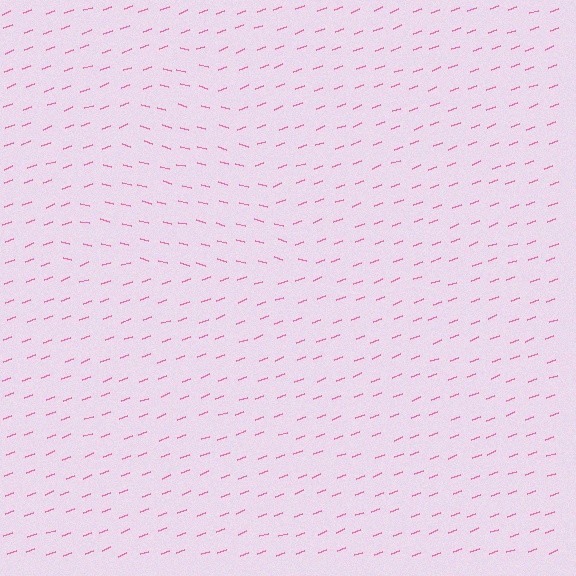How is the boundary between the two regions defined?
The boundary is defined purely by a change in line orientation (approximately 35 degrees difference). All lines are the same color and thickness.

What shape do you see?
I see a triangle.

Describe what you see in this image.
The image is filled with small pink line segments. A triangle region in the image has lines oriented differently from the surrounding lines, creating a visible texture boundary.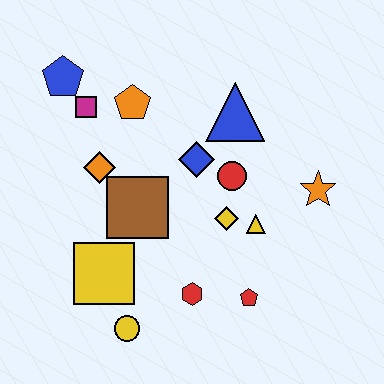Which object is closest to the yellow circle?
The yellow square is closest to the yellow circle.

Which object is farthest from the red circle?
The blue pentagon is farthest from the red circle.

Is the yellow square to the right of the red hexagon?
No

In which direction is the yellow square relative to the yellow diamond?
The yellow square is to the left of the yellow diamond.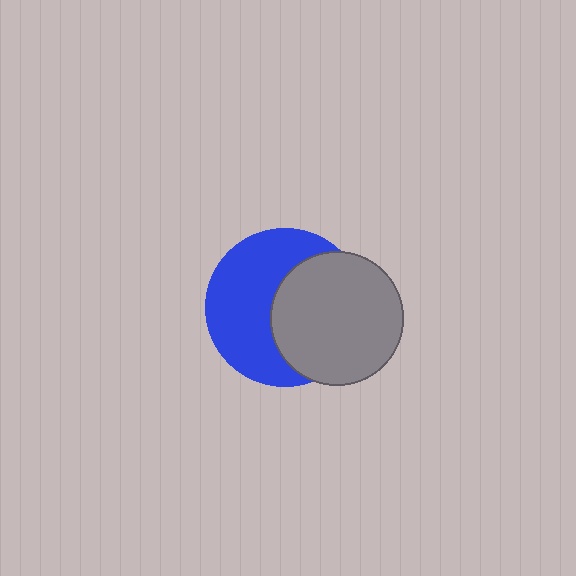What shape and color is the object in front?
The object in front is a gray circle.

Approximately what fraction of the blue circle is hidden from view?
Roughly 46% of the blue circle is hidden behind the gray circle.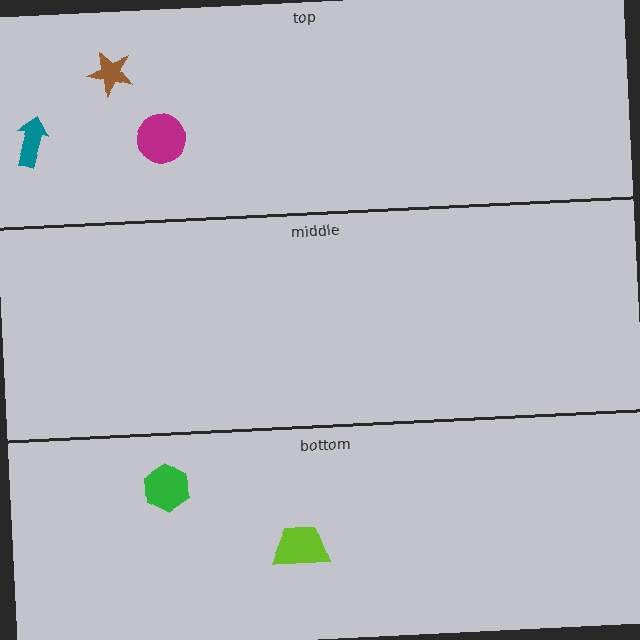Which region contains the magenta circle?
The top region.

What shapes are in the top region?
The brown star, the magenta circle, the teal arrow.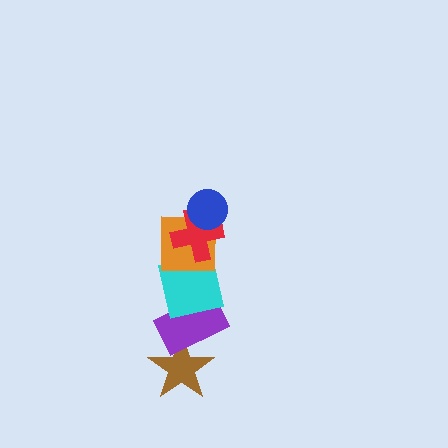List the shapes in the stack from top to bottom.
From top to bottom: the blue circle, the red cross, the orange square, the cyan square, the purple rectangle, the brown star.